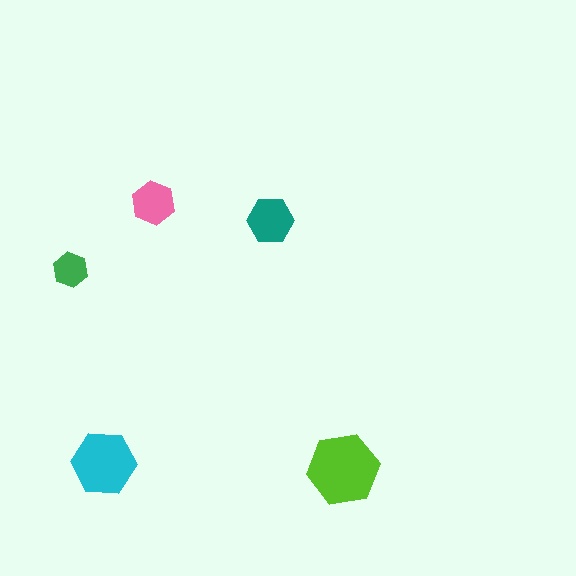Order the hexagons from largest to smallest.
the lime one, the cyan one, the teal one, the pink one, the green one.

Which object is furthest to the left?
The green hexagon is leftmost.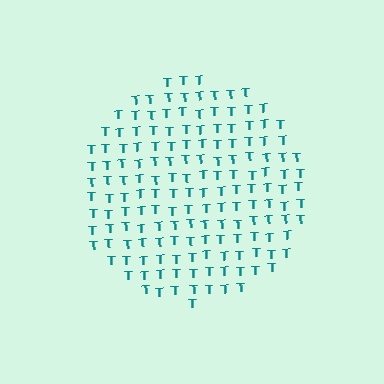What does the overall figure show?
The overall figure shows a circle.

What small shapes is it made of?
It is made of small letter T's.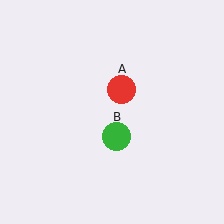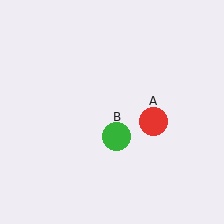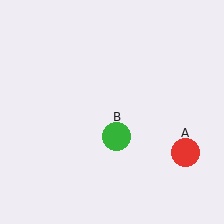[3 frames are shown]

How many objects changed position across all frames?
1 object changed position: red circle (object A).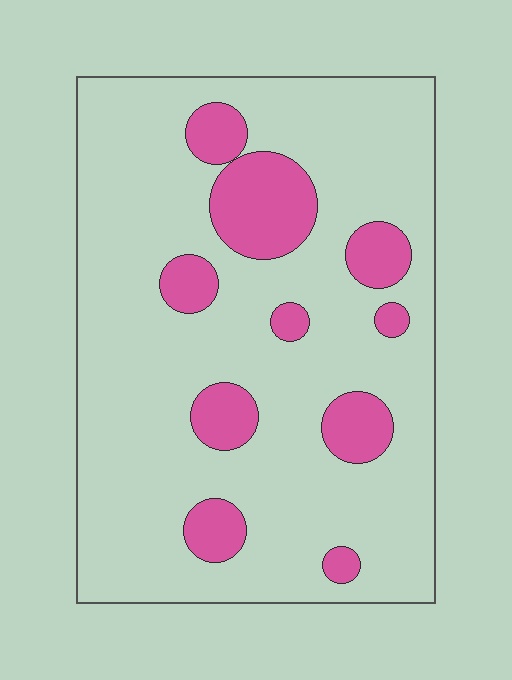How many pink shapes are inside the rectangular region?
10.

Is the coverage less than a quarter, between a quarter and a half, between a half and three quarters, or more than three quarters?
Less than a quarter.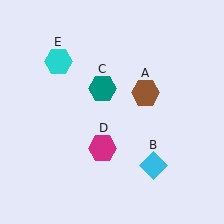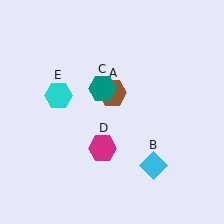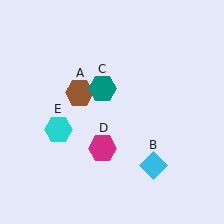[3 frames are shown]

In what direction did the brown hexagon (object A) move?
The brown hexagon (object A) moved left.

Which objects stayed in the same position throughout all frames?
Cyan diamond (object B) and teal hexagon (object C) and magenta hexagon (object D) remained stationary.